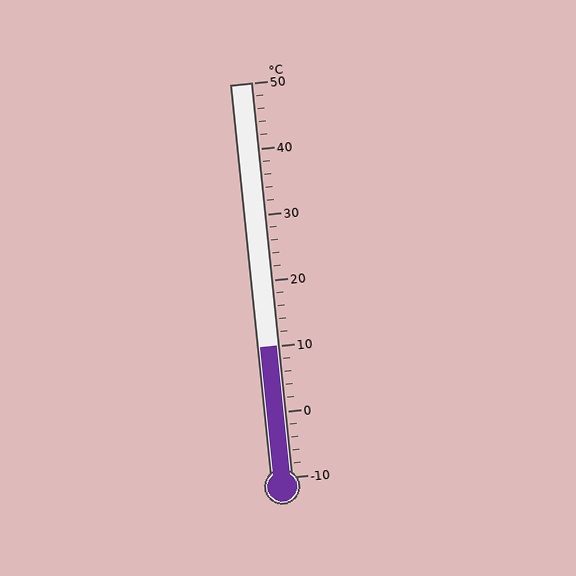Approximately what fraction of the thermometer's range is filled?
The thermometer is filled to approximately 35% of its range.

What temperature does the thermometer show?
The thermometer shows approximately 10°C.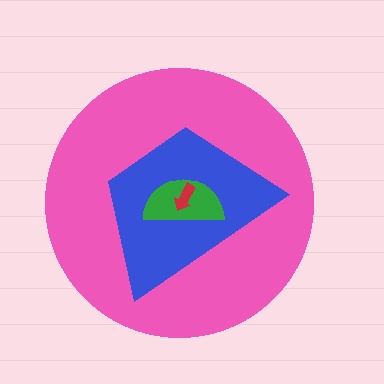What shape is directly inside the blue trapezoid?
The green semicircle.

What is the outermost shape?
The pink circle.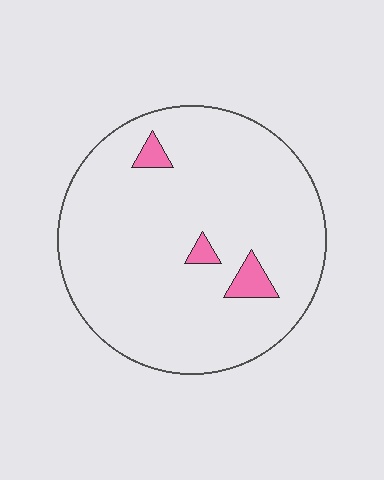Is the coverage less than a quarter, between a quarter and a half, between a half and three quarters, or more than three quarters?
Less than a quarter.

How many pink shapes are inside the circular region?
3.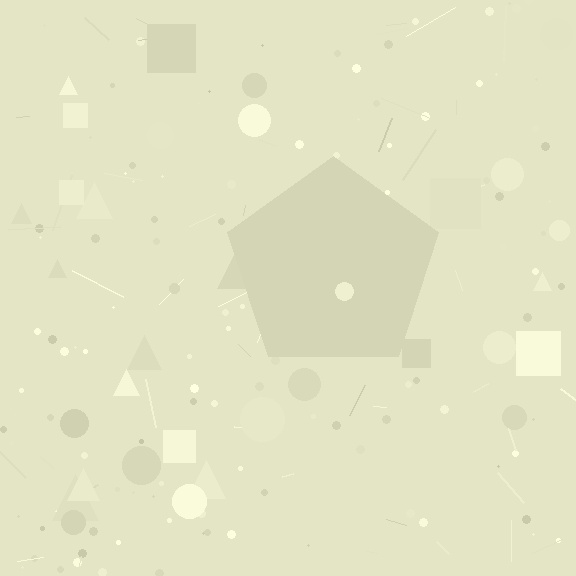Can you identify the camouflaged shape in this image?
The camouflaged shape is a pentagon.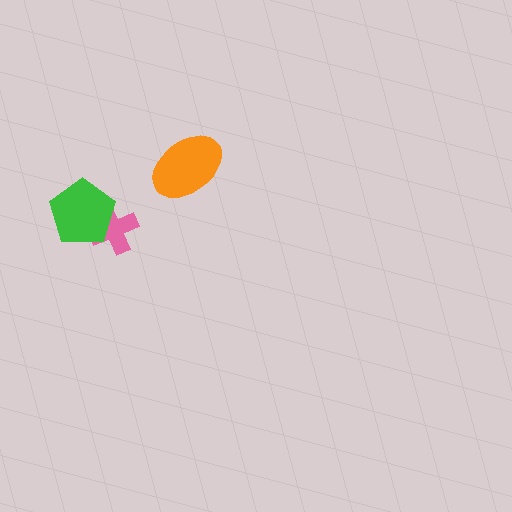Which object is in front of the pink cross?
The green pentagon is in front of the pink cross.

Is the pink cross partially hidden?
Yes, it is partially covered by another shape.